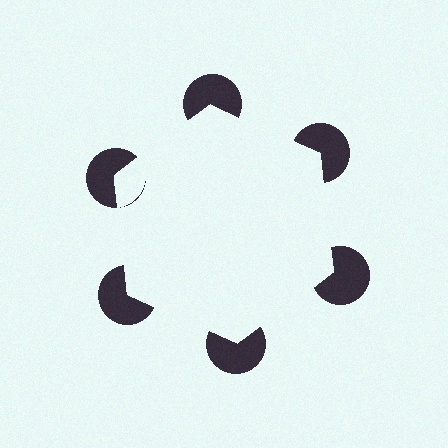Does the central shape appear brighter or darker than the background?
It typically appears slightly brighter than the background, even though no actual brightness change is drawn.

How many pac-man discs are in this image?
There are 6 — one at each vertex of the illusory hexagon.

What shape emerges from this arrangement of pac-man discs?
An illusory hexagon — its edges are inferred from the aligned wedge cuts in the pac-man discs, not physically drawn.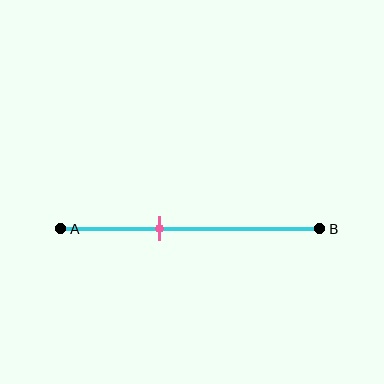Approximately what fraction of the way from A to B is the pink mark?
The pink mark is approximately 40% of the way from A to B.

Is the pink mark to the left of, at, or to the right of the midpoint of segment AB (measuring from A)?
The pink mark is to the left of the midpoint of segment AB.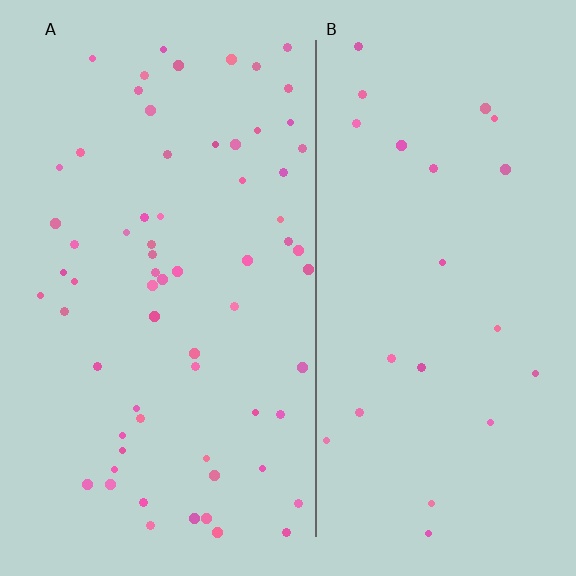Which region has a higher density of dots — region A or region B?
A (the left).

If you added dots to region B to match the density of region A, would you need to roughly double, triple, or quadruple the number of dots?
Approximately triple.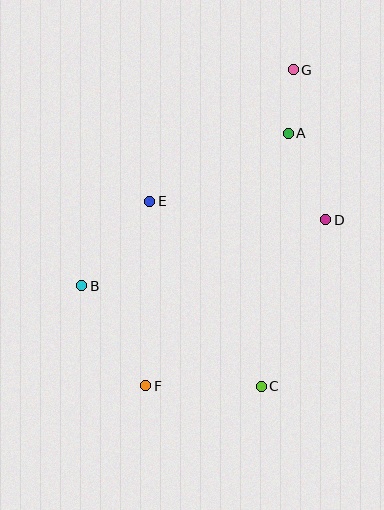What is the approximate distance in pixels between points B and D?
The distance between B and D is approximately 253 pixels.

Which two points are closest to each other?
Points A and G are closest to each other.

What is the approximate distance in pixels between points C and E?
The distance between C and E is approximately 216 pixels.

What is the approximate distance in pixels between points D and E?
The distance between D and E is approximately 177 pixels.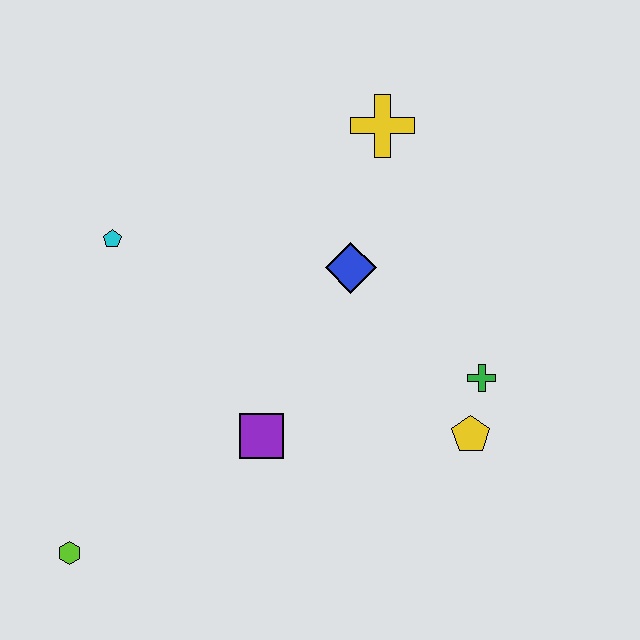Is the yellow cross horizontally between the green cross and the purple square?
Yes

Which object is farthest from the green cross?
The lime hexagon is farthest from the green cross.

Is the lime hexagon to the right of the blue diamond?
No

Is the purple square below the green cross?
Yes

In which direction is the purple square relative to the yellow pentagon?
The purple square is to the left of the yellow pentagon.